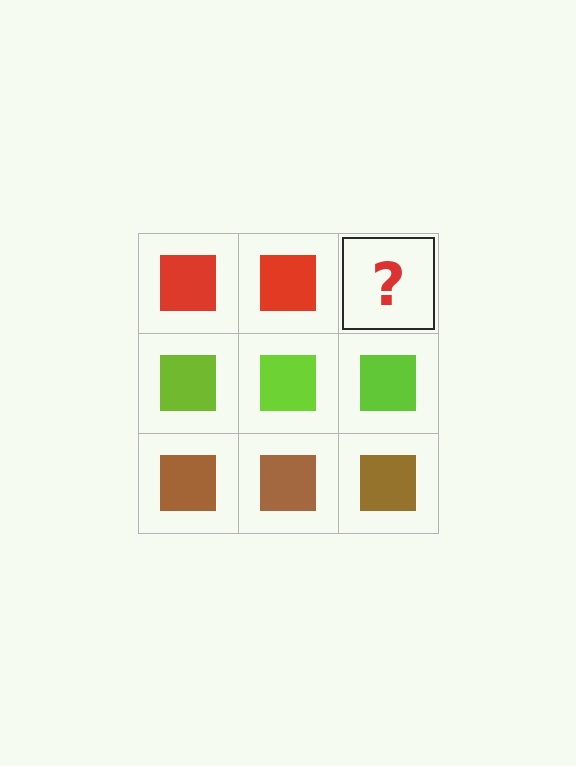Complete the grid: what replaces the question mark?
The question mark should be replaced with a red square.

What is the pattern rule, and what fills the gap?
The rule is that each row has a consistent color. The gap should be filled with a red square.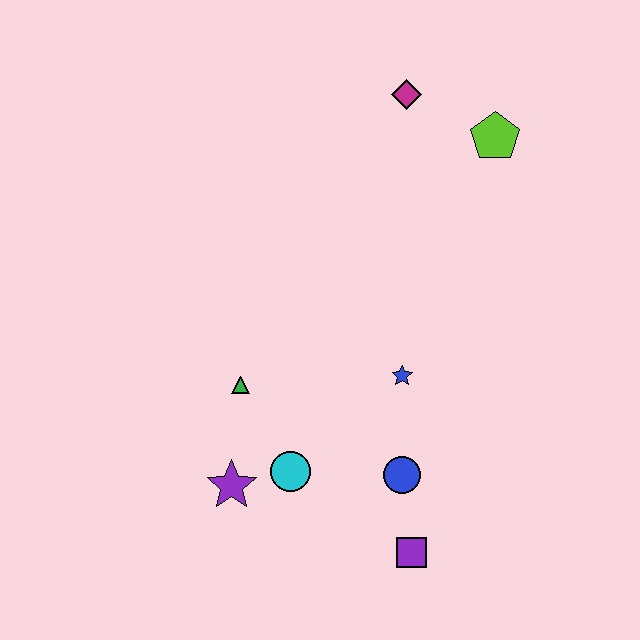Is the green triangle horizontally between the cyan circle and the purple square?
No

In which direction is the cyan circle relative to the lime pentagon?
The cyan circle is below the lime pentagon.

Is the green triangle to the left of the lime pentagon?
Yes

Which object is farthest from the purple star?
The lime pentagon is farthest from the purple star.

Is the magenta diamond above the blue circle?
Yes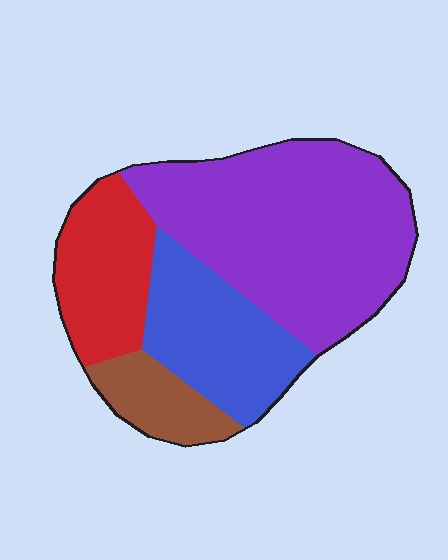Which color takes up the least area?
Brown, at roughly 10%.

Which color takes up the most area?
Purple, at roughly 50%.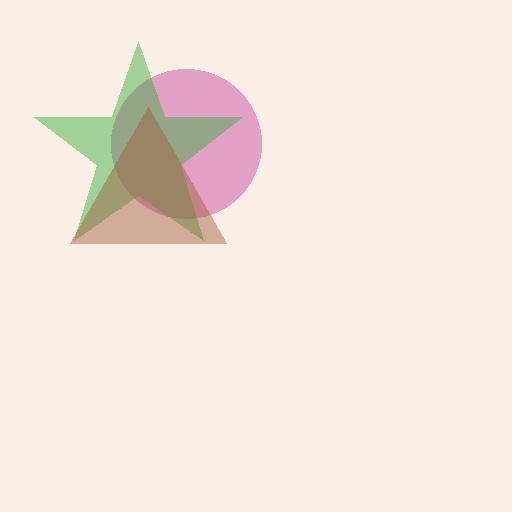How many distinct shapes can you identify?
There are 3 distinct shapes: a magenta circle, a green star, a brown triangle.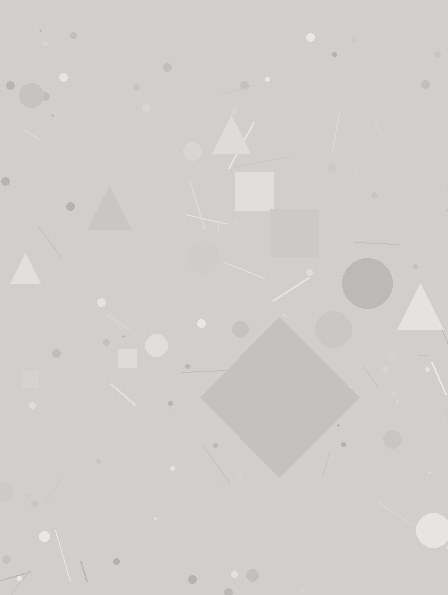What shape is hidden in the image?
A diamond is hidden in the image.